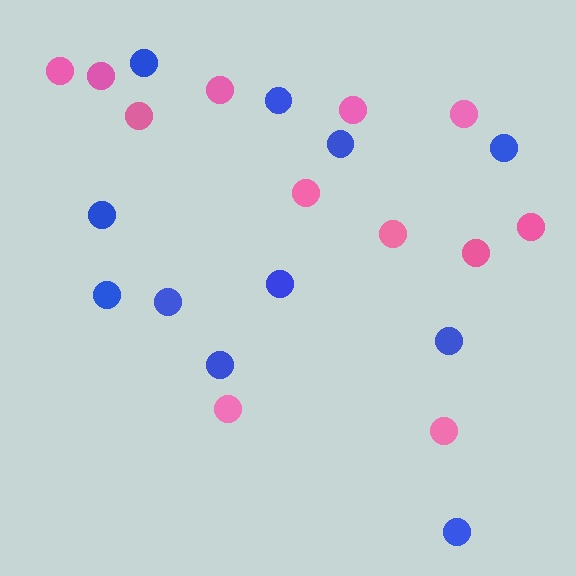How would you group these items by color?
There are 2 groups: one group of pink circles (12) and one group of blue circles (11).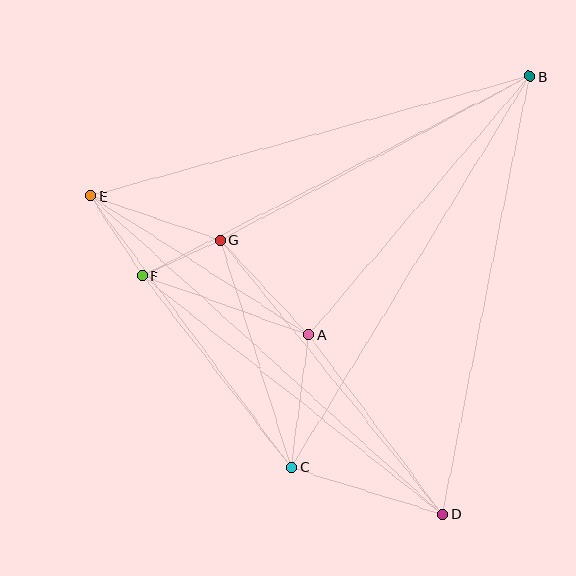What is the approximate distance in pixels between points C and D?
The distance between C and D is approximately 159 pixels.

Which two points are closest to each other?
Points F and G are closest to each other.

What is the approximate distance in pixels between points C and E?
The distance between C and E is approximately 337 pixels.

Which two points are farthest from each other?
Points D and E are farthest from each other.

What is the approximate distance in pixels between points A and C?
The distance between A and C is approximately 134 pixels.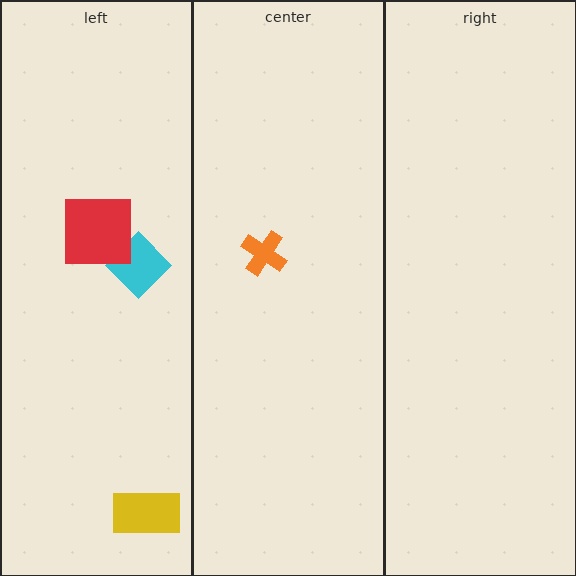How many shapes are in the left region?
3.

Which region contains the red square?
The left region.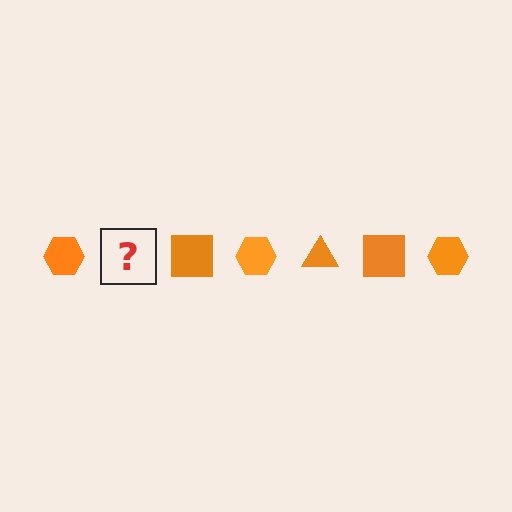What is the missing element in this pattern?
The missing element is an orange triangle.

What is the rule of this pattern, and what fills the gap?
The rule is that the pattern cycles through hexagon, triangle, square shapes in orange. The gap should be filled with an orange triangle.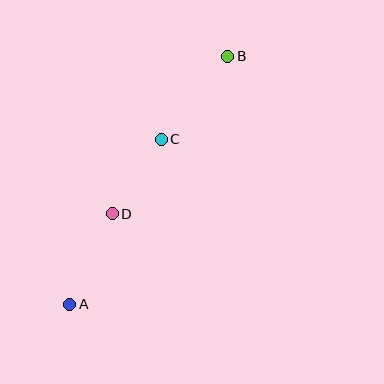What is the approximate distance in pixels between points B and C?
The distance between B and C is approximately 107 pixels.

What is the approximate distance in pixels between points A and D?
The distance between A and D is approximately 100 pixels.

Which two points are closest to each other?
Points C and D are closest to each other.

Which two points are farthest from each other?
Points A and B are farthest from each other.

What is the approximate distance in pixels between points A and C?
The distance between A and C is approximately 188 pixels.